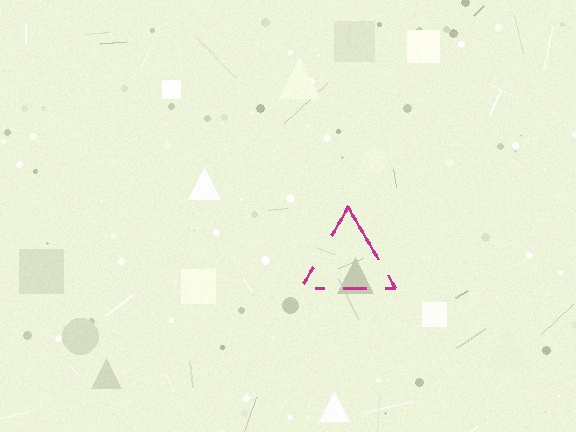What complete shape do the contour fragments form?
The contour fragments form a triangle.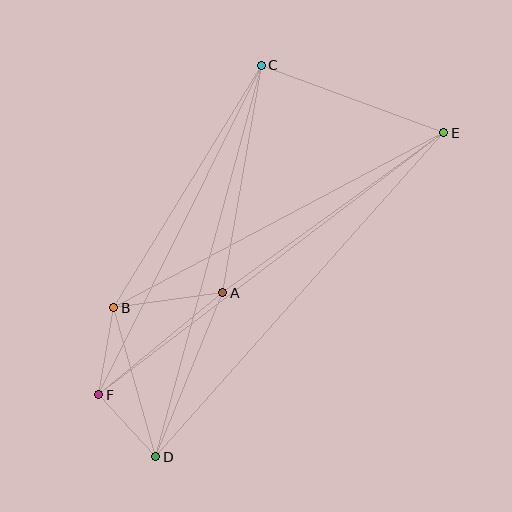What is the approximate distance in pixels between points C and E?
The distance between C and E is approximately 194 pixels.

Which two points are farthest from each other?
Points D and E are farthest from each other.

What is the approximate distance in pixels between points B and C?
The distance between B and C is approximately 283 pixels.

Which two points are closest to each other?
Points D and F are closest to each other.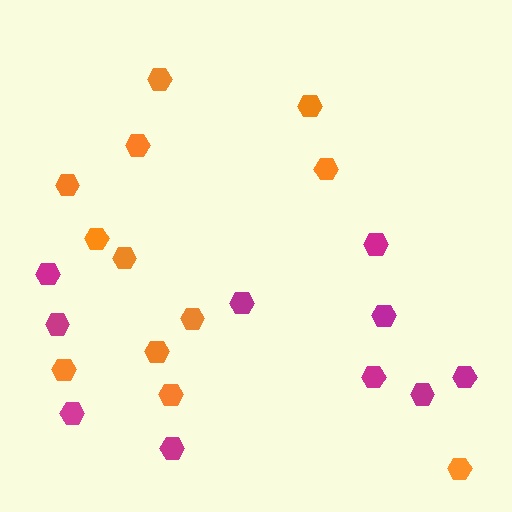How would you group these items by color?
There are 2 groups: one group of magenta hexagons (10) and one group of orange hexagons (12).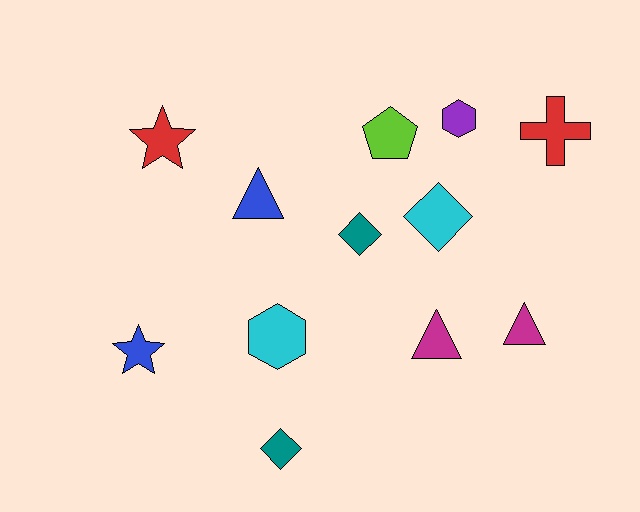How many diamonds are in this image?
There are 3 diamonds.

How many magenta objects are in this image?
There are 2 magenta objects.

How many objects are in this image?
There are 12 objects.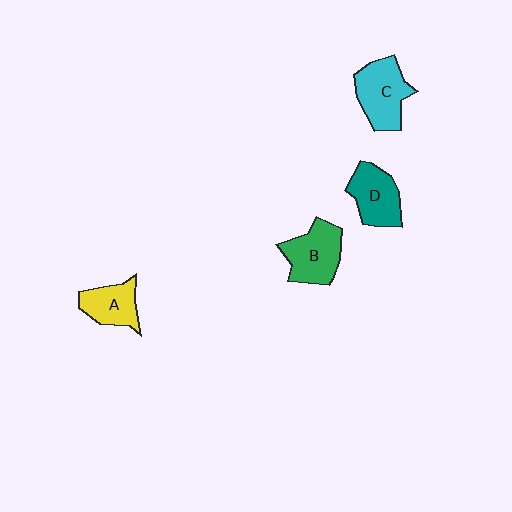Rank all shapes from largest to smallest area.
From largest to smallest: C (cyan), B (green), D (teal), A (yellow).